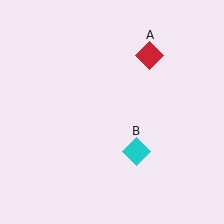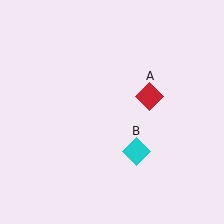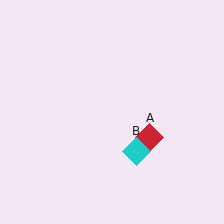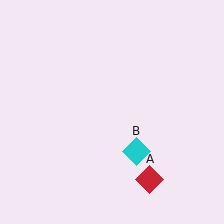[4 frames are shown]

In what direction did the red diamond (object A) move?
The red diamond (object A) moved down.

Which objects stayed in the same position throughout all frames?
Cyan diamond (object B) remained stationary.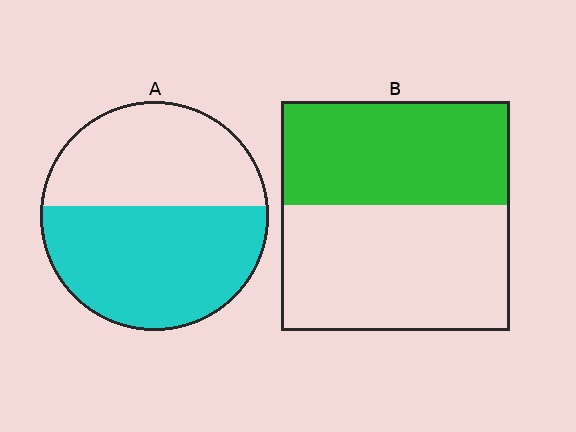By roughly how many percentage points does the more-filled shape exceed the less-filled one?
By roughly 10 percentage points (A over B).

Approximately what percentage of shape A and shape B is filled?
A is approximately 55% and B is approximately 45%.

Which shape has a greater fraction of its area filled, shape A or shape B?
Shape A.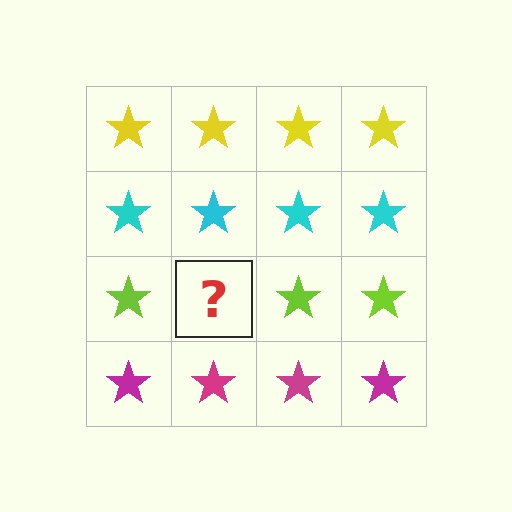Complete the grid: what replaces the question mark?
The question mark should be replaced with a lime star.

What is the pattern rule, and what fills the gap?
The rule is that each row has a consistent color. The gap should be filled with a lime star.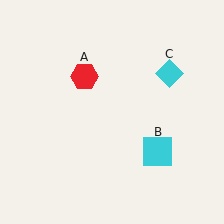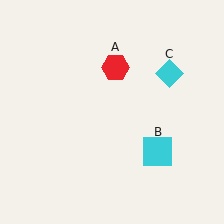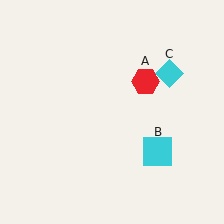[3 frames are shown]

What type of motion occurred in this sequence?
The red hexagon (object A) rotated clockwise around the center of the scene.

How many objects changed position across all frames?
1 object changed position: red hexagon (object A).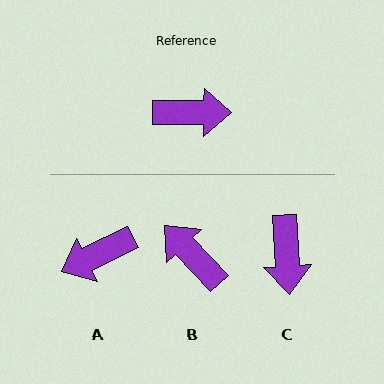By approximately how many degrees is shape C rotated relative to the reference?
Approximately 86 degrees clockwise.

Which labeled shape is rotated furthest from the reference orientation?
A, about 154 degrees away.